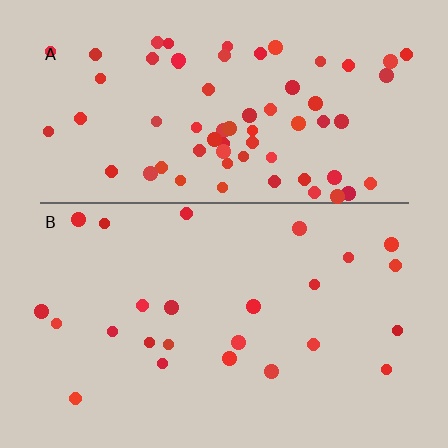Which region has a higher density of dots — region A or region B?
A (the top).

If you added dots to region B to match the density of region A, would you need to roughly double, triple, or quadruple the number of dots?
Approximately triple.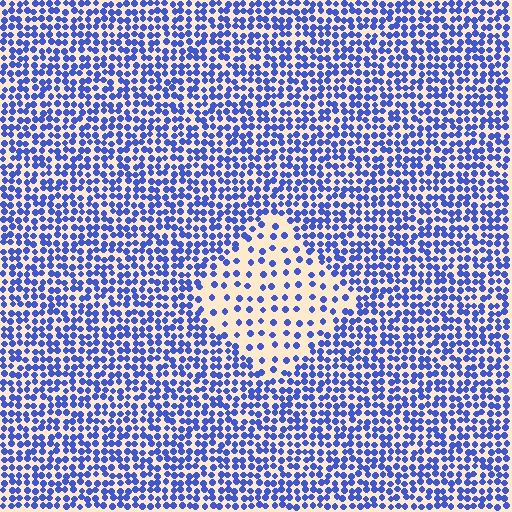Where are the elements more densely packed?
The elements are more densely packed outside the diamond boundary.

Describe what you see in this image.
The image contains small blue elements arranged at two different densities. A diamond-shaped region is visible where the elements are less densely packed than the surrounding area.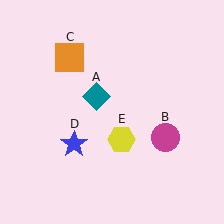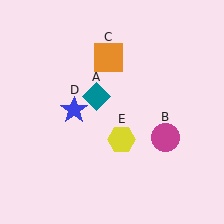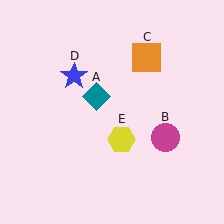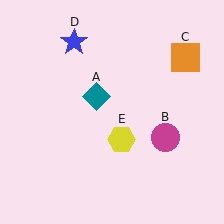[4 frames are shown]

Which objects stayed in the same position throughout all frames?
Teal diamond (object A) and magenta circle (object B) and yellow hexagon (object E) remained stationary.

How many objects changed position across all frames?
2 objects changed position: orange square (object C), blue star (object D).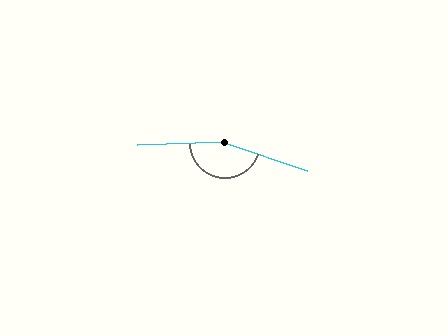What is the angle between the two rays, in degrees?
Approximately 160 degrees.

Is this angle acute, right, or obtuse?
It is obtuse.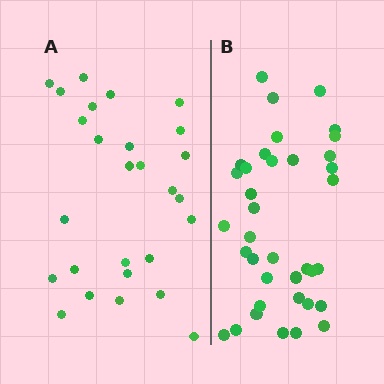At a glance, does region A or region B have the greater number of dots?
Region B (the right region) has more dots.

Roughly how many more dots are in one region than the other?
Region B has roughly 10 or so more dots than region A.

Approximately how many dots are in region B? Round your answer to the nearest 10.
About 40 dots. (The exact count is 37, which rounds to 40.)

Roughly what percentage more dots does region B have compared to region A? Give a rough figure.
About 35% more.